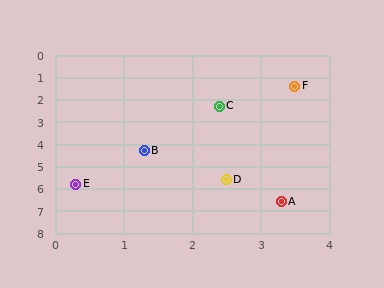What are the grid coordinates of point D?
Point D is at approximately (2.5, 5.6).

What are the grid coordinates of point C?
Point C is at approximately (2.4, 2.3).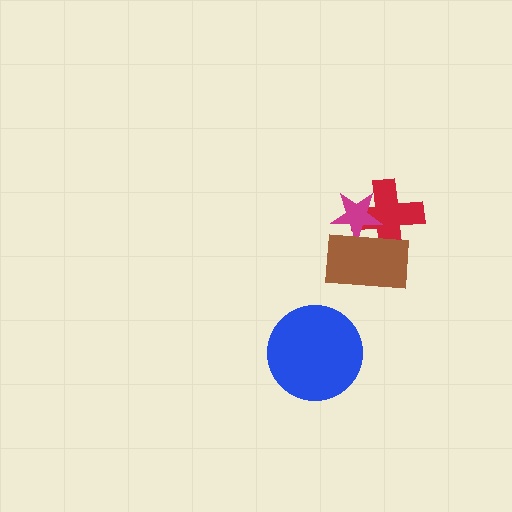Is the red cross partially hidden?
Yes, it is partially covered by another shape.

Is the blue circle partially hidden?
No, no other shape covers it.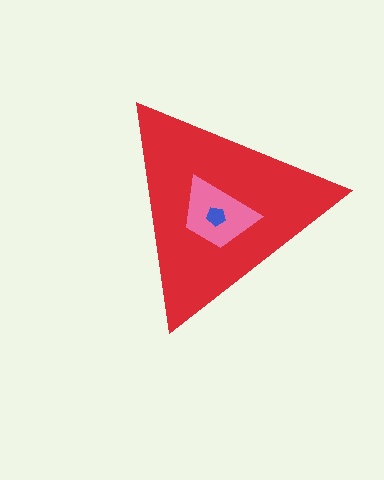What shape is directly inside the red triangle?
The pink trapezoid.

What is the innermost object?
The blue pentagon.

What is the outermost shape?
The red triangle.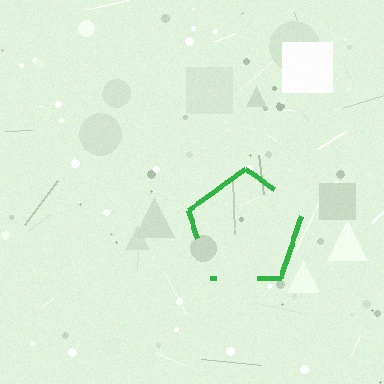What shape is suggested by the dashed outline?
The dashed outline suggests a pentagon.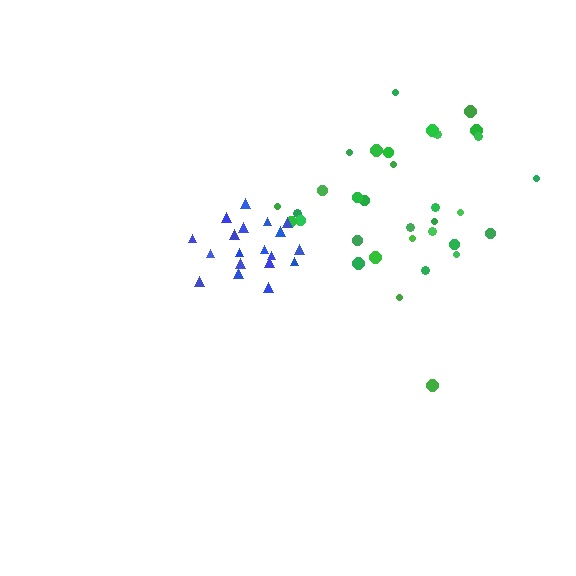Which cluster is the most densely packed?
Blue.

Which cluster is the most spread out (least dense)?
Green.